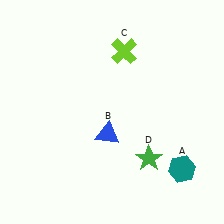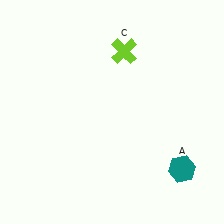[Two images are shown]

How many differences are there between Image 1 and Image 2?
There are 2 differences between the two images.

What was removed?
The blue triangle (B), the green star (D) were removed in Image 2.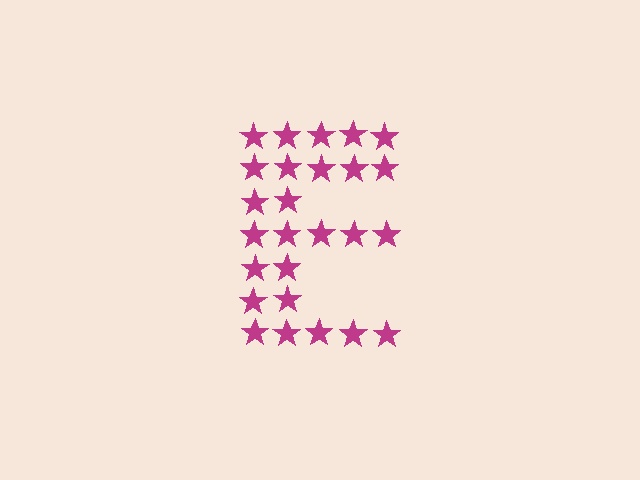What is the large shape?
The large shape is the letter E.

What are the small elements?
The small elements are stars.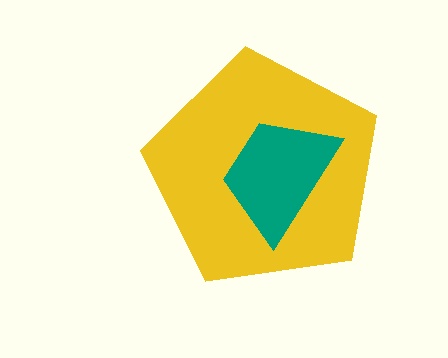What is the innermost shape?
The teal trapezoid.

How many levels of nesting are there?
2.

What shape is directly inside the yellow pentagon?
The teal trapezoid.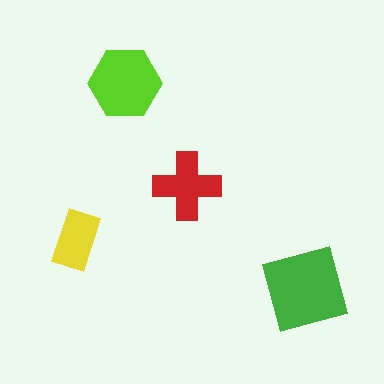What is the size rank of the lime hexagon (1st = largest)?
2nd.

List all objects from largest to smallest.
The green square, the lime hexagon, the red cross, the yellow rectangle.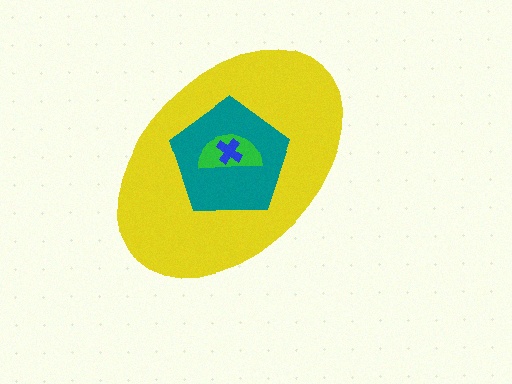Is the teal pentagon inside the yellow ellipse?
Yes.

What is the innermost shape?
The blue cross.